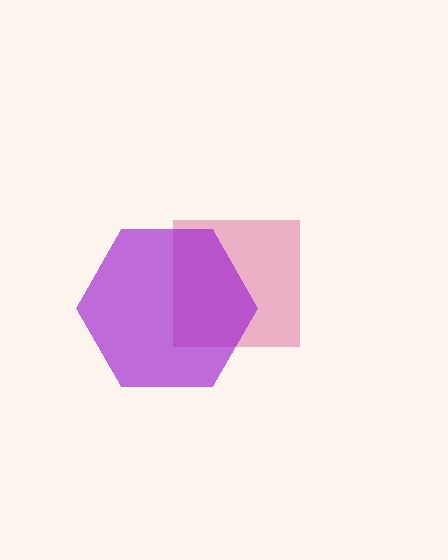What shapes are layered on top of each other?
The layered shapes are: a pink square, a purple hexagon.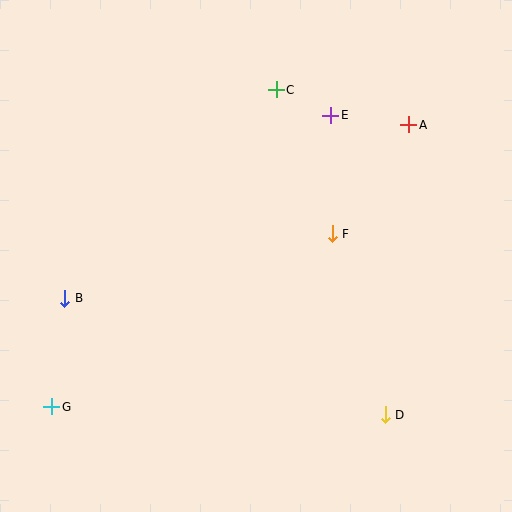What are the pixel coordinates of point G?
Point G is at (52, 407).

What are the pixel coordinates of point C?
Point C is at (276, 90).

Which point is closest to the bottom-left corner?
Point G is closest to the bottom-left corner.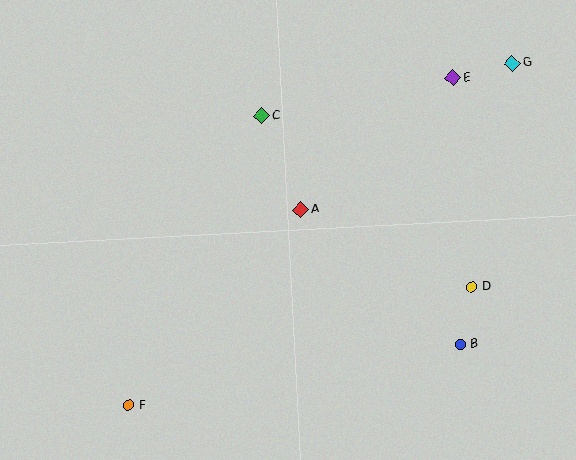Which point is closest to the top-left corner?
Point C is closest to the top-left corner.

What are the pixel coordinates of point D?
Point D is at (472, 287).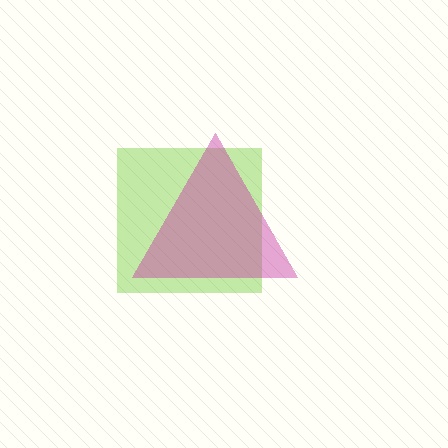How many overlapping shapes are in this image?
There are 2 overlapping shapes in the image.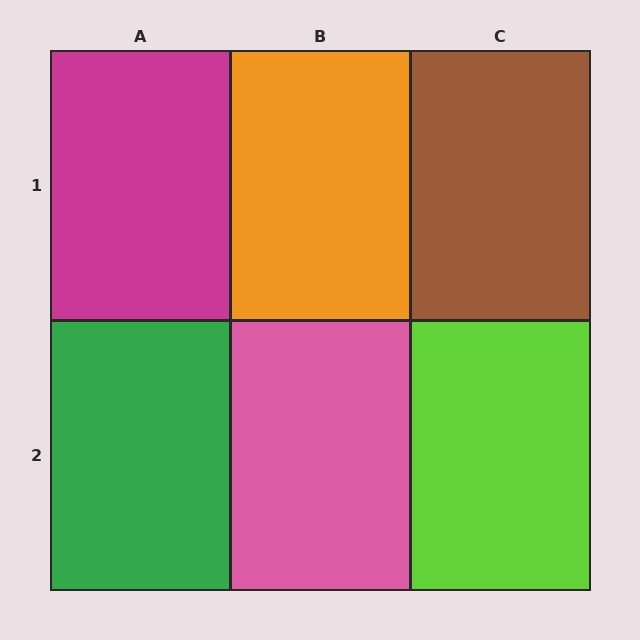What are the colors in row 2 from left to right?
Green, pink, lime.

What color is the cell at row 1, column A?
Magenta.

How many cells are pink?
1 cell is pink.